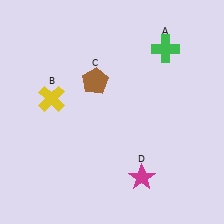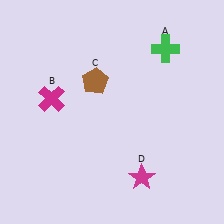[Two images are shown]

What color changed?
The cross (B) changed from yellow in Image 1 to magenta in Image 2.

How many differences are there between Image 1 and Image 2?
There is 1 difference between the two images.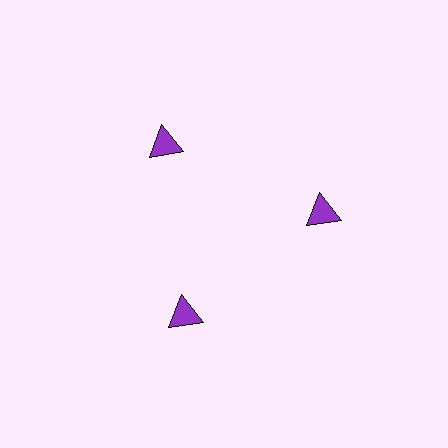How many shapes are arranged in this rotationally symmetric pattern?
There are 3 shapes, arranged in 3 groups of 1.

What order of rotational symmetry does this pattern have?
This pattern has 3-fold rotational symmetry.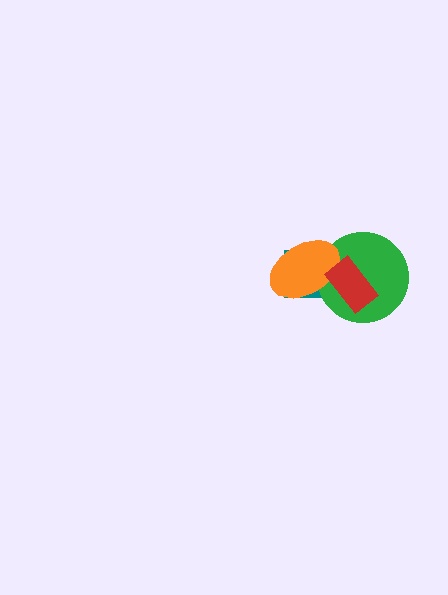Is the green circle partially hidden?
Yes, it is partially covered by another shape.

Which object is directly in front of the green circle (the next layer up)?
The orange ellipse is directly in front of the green circle.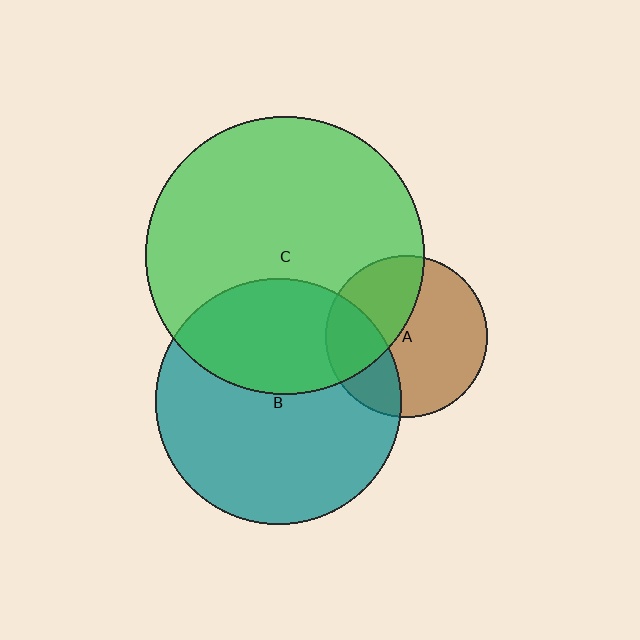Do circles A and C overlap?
Yes.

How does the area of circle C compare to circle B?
Approximately 1.3 times.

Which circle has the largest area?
Circle C (green).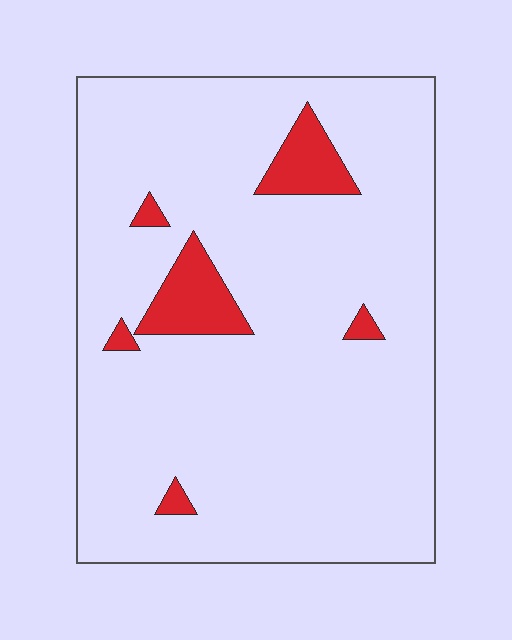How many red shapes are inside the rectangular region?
6.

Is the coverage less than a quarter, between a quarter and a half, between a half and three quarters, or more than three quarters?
Less than a quarter.